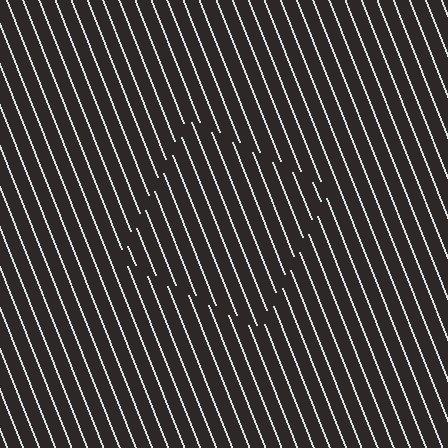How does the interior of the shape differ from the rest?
The interior of the shape contains the same grating, shifted by half a period — the contour is defined by the phase discontinuity where line-ends from the inner and outer gratings abut.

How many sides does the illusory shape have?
4 sides — the line-ends trace a square.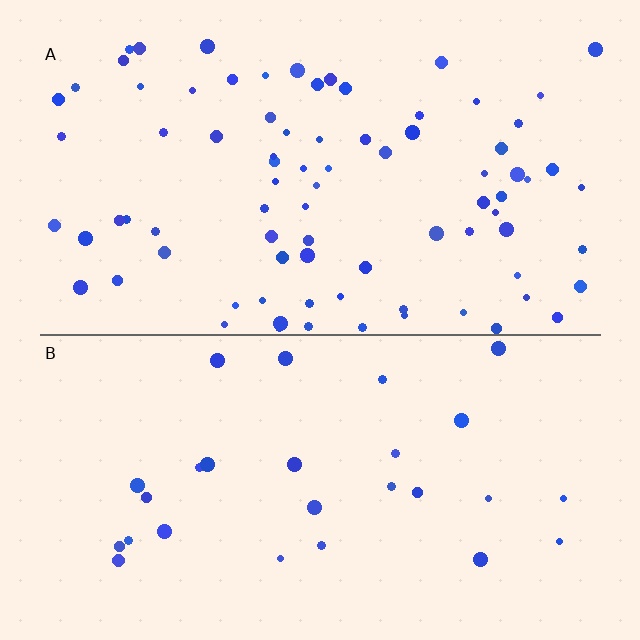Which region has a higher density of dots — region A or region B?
A (the top).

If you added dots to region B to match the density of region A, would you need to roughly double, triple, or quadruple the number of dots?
Approximately triple.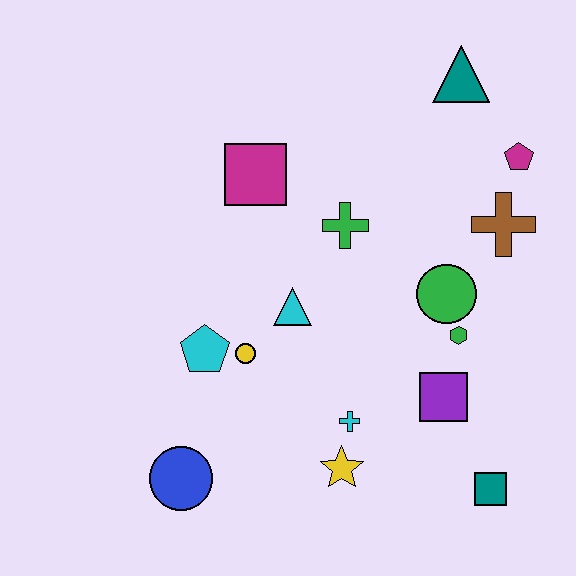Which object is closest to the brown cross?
The magenta pentagon is closest to the brown cross.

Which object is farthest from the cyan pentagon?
The teal triangle is farthest from the cyan pentagon.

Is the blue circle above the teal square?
Yes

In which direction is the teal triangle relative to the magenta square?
The teal triangle is to the right of the magenta square.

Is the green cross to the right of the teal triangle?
No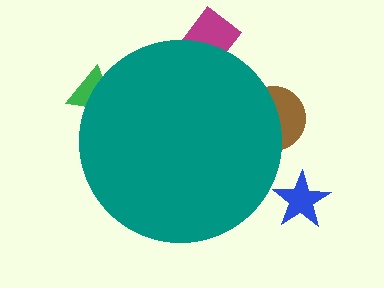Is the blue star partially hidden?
No, the blue star is fully visible.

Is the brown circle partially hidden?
Yes, the brown circle is partially hidden behind the teal circle.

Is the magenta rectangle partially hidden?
Yes, the magenta rectangle is partially hidden behind the teal circle.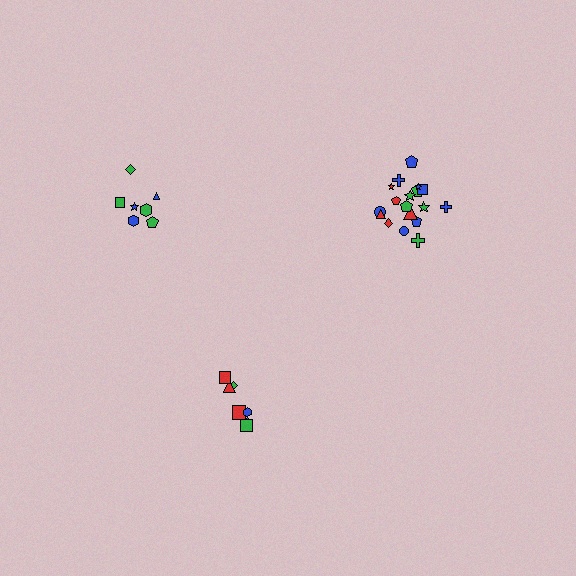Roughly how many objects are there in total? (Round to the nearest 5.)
Roughly 30 objects in total.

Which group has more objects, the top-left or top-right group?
The top-right group.